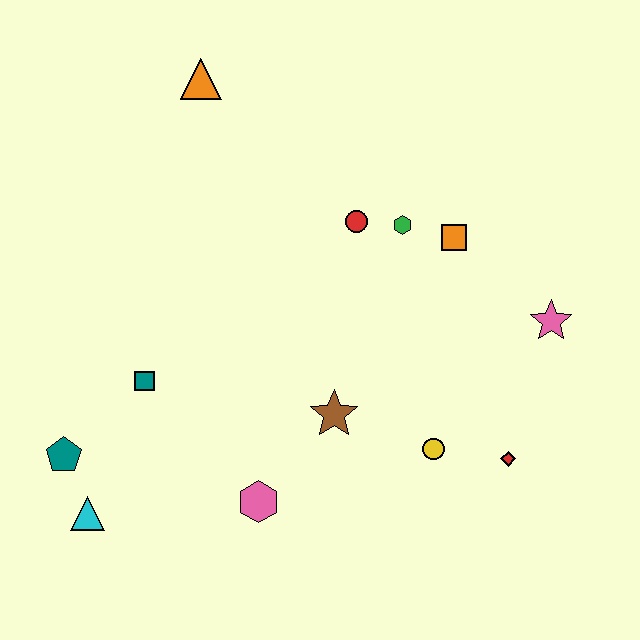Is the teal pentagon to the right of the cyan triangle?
No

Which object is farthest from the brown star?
The orange triangle is farthest from the brown star.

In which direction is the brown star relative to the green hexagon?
The brown star is below the green hexagon.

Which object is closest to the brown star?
The yellow circle is closest to the brown star.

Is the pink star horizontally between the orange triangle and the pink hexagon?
No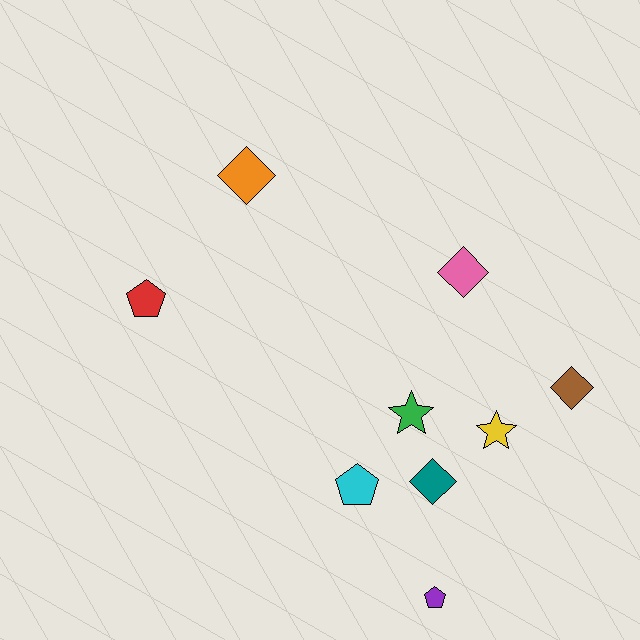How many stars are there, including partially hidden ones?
There are 2 stars.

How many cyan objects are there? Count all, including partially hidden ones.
There is 1 cyan object.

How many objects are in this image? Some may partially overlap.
There are 9 objects.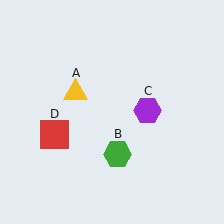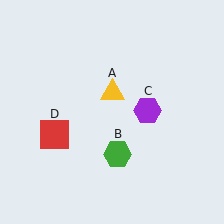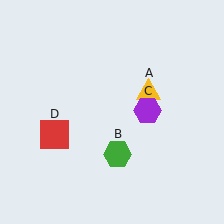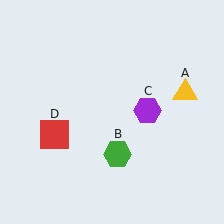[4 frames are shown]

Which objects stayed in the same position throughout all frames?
Green hexagon (object B) and purple hexagon (object C) and red square (object D) remained stationary.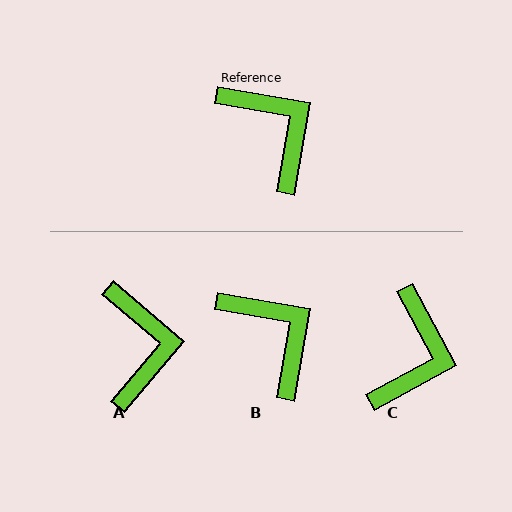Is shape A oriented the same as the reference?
No, it is off by about 30 degrees.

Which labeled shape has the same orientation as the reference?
B.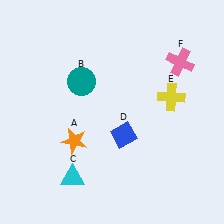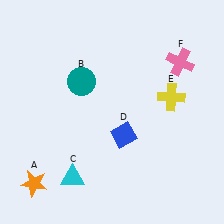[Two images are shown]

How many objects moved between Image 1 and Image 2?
1 object moved between the two images.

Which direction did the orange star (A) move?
The orange star (A) moved down.